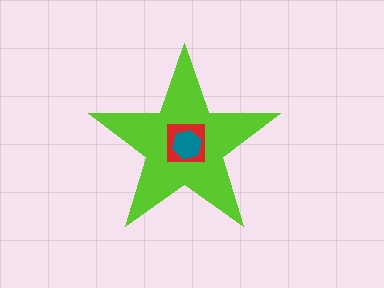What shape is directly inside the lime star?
The red square.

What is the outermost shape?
The lime star.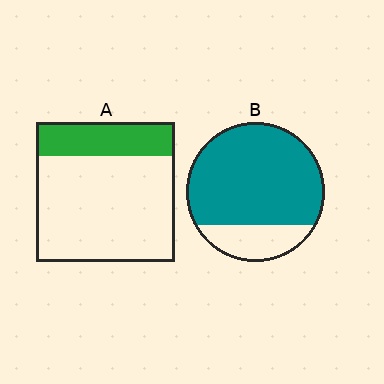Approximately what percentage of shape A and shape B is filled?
A is approximately 25% and B is approximately 80%.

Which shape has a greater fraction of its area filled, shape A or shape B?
Shape B.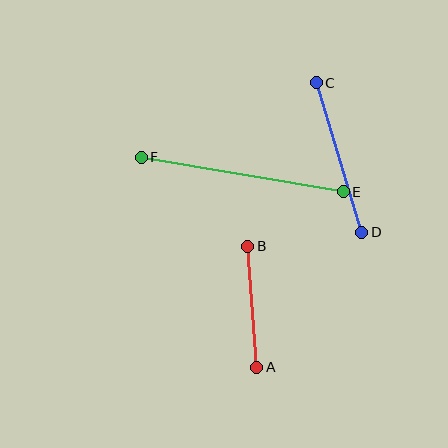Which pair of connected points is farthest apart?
Points E and F are farthest apart.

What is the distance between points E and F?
The distance is approximately 205 pixels.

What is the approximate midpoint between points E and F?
The midpoint is at approximately (242, 174) pixels.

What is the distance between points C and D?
The distance is approximately 156 pixels.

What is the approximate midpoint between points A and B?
The midpoint is at approximately (252, 307) pixels.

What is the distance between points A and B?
The distance is approximately 121 pixels.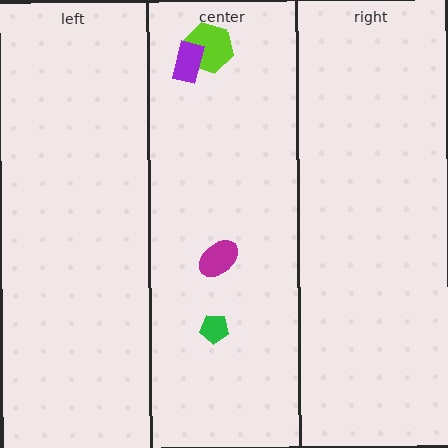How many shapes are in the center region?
4.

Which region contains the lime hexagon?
The center region.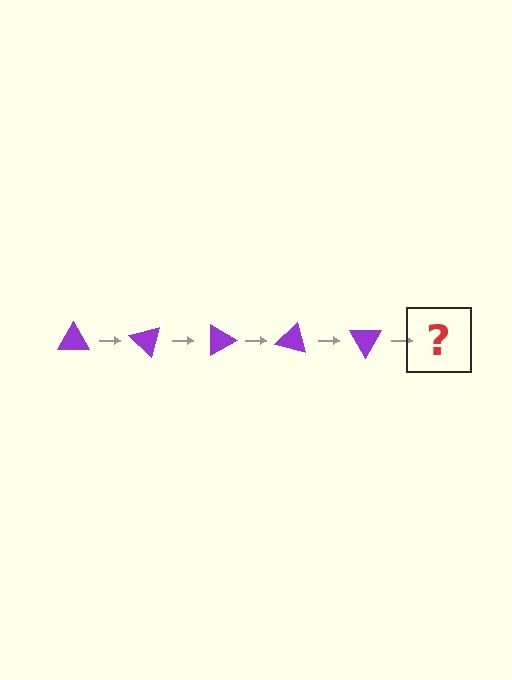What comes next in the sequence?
The next element should be a purple triangle rotated 225 degrees.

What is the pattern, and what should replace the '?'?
The pattern is that the triangle rotates 45 degrees each step. The '?' should be a purple triangle rotated 225 degrees.